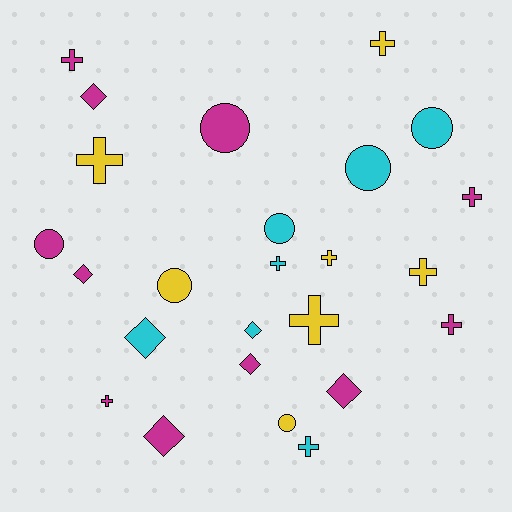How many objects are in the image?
There are 25 objects.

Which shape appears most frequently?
Cross, with 11 objects.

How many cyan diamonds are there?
There are 2 cyan diamonds.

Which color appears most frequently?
Magenta, with 11 objects.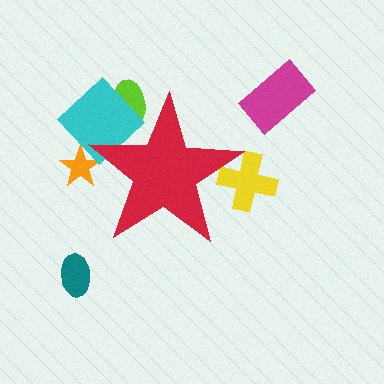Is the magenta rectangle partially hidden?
No, the magenta rectangle is fully visible.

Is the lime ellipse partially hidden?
Yes, the lime ellipse is partially hidden behind the red star.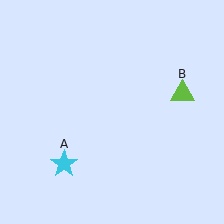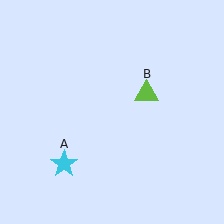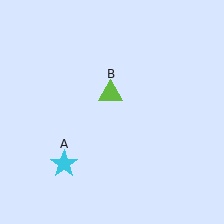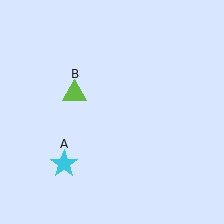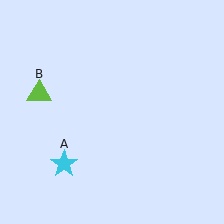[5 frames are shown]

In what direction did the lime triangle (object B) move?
The lime triangle (object B) moved left.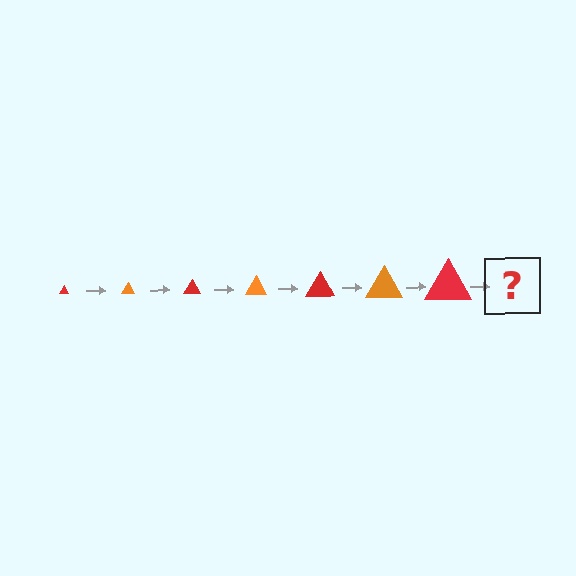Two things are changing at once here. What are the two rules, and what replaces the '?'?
The two rules are that the triangle grows larger each step and the color cycles through red and orange. The '?' should be an orange triangle, larger than the previous one.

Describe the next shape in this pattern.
It should be an orange triangle, larger than the previous one.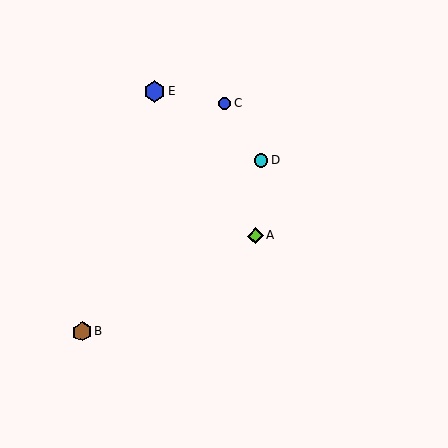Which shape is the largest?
The blue hexagon (labeled E) is the largest.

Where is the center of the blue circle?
The center of the blue circle is at (224, 103).